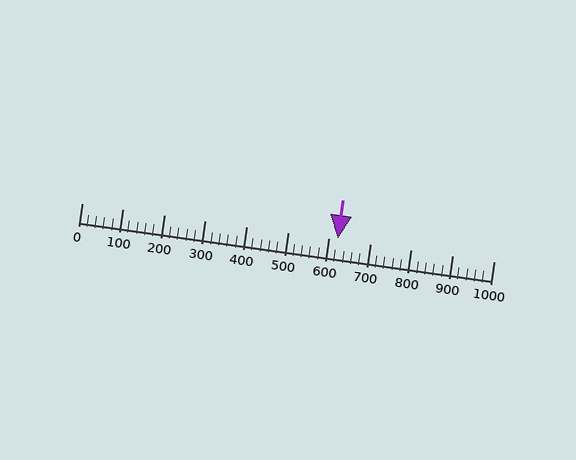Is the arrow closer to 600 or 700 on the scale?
The arrow is closer to 600.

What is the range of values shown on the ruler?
The ruler shows values from 0 to 1000.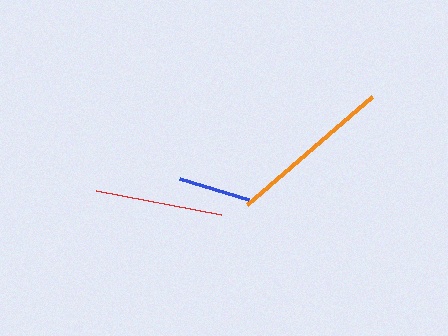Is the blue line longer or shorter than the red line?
The red line is longer than the blue line.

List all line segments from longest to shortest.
From longest to shortest: orange, red, blue.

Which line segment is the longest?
The orange line is the longest at approximately 165 pixels.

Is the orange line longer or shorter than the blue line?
The orange line is longer than the blue line.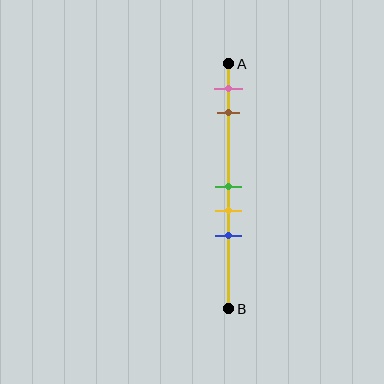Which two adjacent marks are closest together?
The green and yellow marks are the closest adjacent pair.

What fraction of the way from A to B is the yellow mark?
The yellow mark is approximately 60% (0.6) of the way from A to B.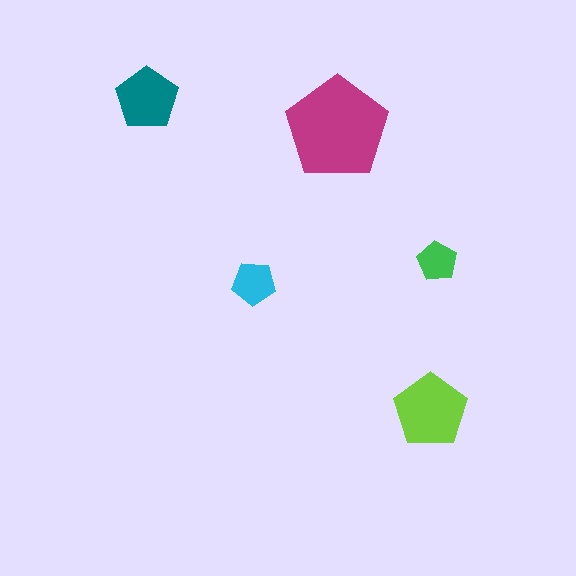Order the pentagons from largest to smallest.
the magenta one, the lime one, the teal one, the cyan one, the green one.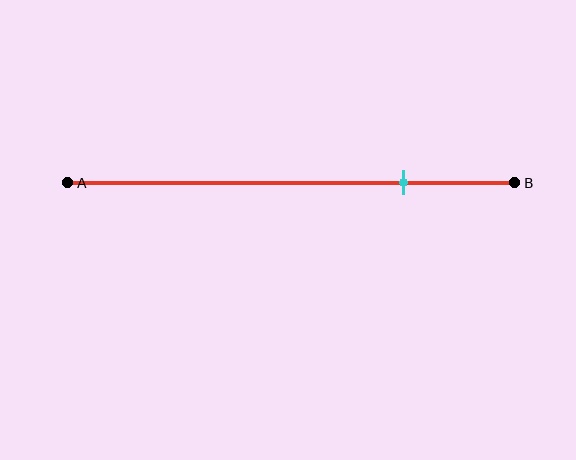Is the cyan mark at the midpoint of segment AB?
No, the mark is at about 75% from A, not at the 50% midpoint.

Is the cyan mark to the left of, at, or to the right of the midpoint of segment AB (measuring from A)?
The cyan mark is to the right of the midpoint of segment AB.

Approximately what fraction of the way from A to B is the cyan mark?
The cyan mark is approximately 75% of the way from A to B.